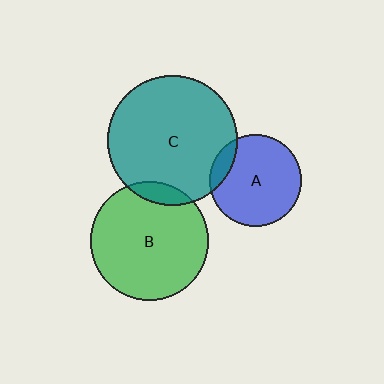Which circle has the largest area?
Circle C (teal).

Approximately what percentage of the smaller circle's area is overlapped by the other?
Approximately 10%.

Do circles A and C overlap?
Yes.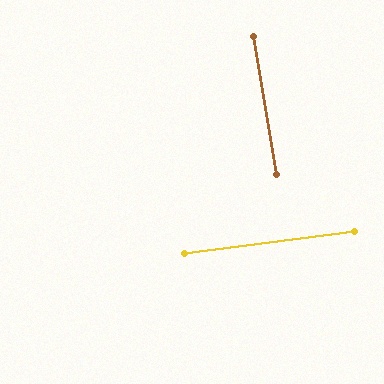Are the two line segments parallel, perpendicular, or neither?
Perpendicular — they meet at approximately 88°.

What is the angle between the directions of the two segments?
Approximately 88 degrees.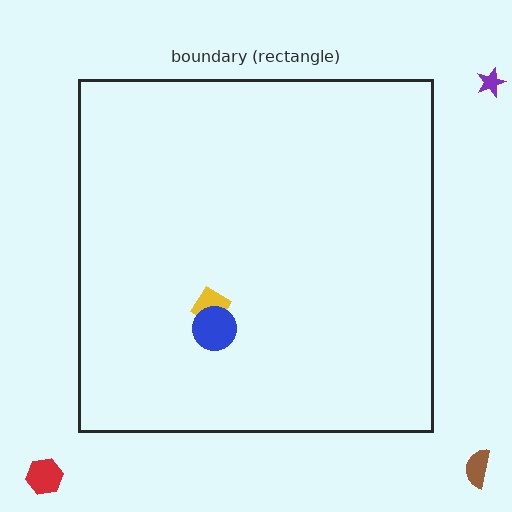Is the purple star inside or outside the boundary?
Outside.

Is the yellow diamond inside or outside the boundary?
Inside.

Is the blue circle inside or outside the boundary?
Inside.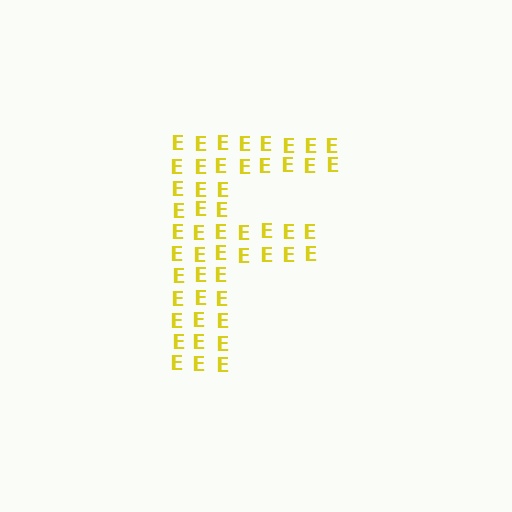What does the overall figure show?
The overall figure shows the letter F.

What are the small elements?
The small elements are letter E's.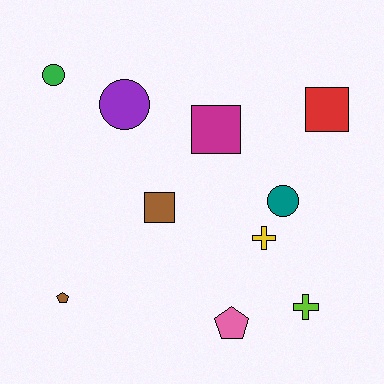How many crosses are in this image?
There are 2 crosses.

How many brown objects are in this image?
There are 2 brown objects.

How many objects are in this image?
There are 10 objects.